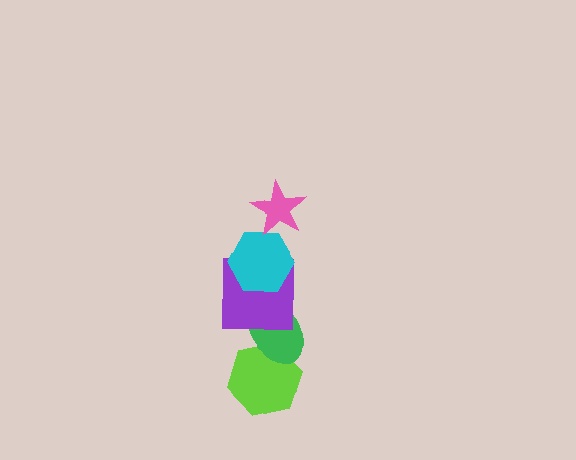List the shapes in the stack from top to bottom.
From top to bottom: the pink star, the cyan hexagon, the purple square, the green ellipse, the lime hexagon.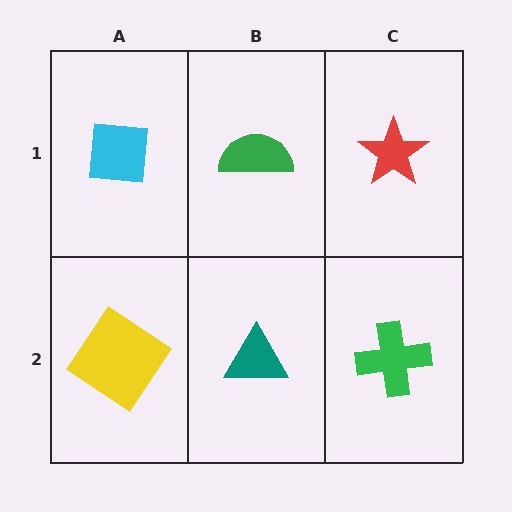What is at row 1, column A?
A cyan square.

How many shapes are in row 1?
3 shapes.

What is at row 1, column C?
A red star.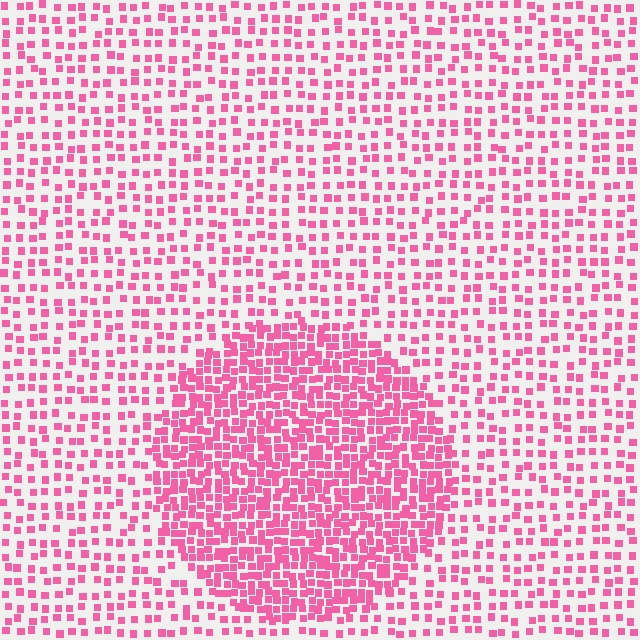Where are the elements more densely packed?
The elements are more densely packed inside the circle boundary.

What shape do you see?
I see a circle.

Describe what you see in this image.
The image contains small pink elements arranged at two different densities. A circle-shaped region is visible where the elements are more densely packed than the surrounding area.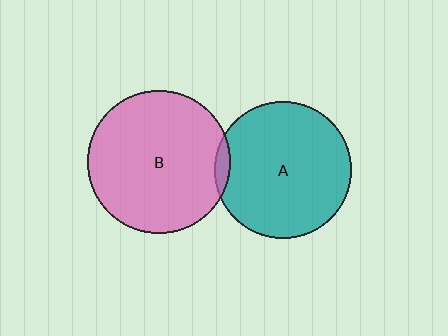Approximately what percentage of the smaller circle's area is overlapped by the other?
Approximately 5%.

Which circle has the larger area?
Circle B (pink).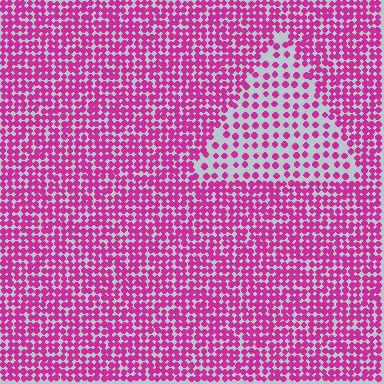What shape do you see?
I see a triangle.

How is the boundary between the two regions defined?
The boundary is defined by a change in element density (approximately 2.2x ratio). All elements are the same color, size, and shape.